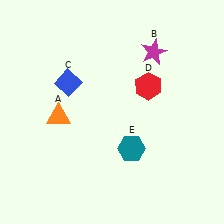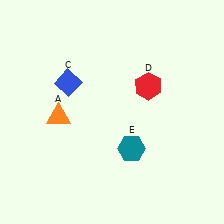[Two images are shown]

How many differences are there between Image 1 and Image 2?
There is 1 difference between the two images.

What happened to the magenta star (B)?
The magenta star (B) was removed in Image 2. It was in the top-right area of Image 1.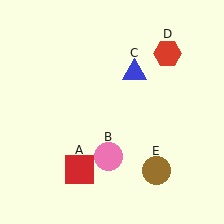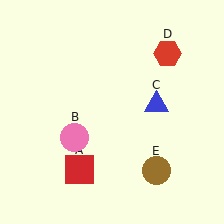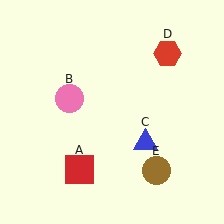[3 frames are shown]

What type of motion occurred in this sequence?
The pink circle (object B), blue triangle (object C) rotated clockwise around the center of the scene.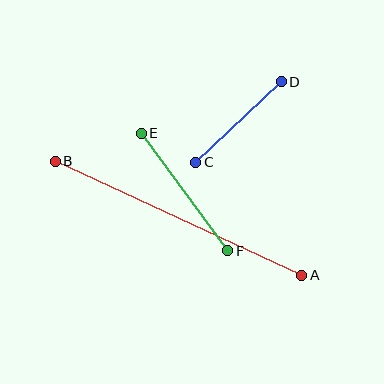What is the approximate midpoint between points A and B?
The midpoint is at approximately (178, 218) pixels.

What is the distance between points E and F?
The distance is approximately 146 pixels.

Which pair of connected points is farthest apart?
Points A and B are farthest apart.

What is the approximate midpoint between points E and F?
The midpoint is at approximately (184, 192) pixels.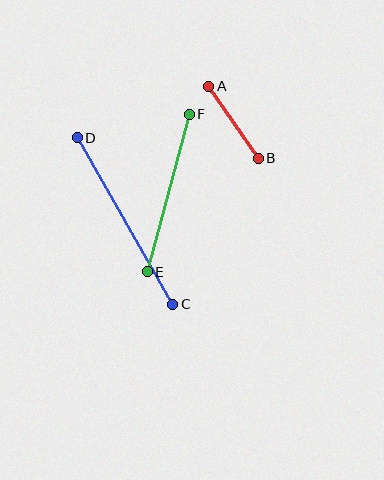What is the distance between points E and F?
The distance is approximately 163 pixels.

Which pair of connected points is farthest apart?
Points C and D are farthest apart.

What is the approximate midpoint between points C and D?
The midpoint is at approximately (125, 221) pixels.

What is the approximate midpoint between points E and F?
The midpoint is at approximately (168, 193) pixels.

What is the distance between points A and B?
The distance is approximately 87 pixels.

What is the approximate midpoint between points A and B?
The midpoint is at approximately (234, 122) pixels.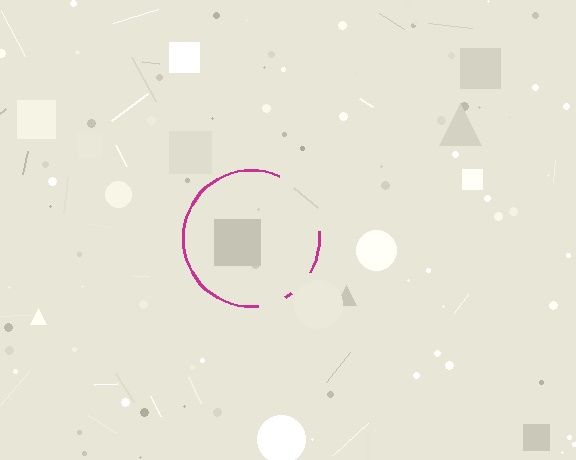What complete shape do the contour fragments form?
The contour fragments form a circle.